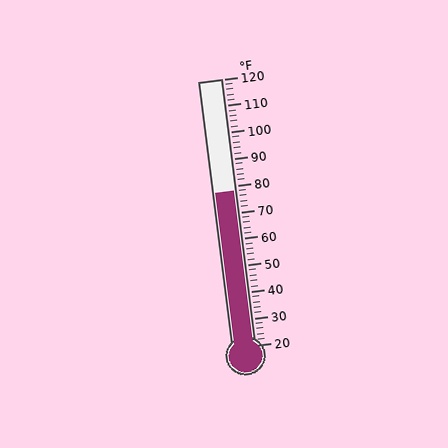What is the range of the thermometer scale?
The thermometer scale ranges from 20°F to 120°F.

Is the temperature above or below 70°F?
The temperature is above 70°F.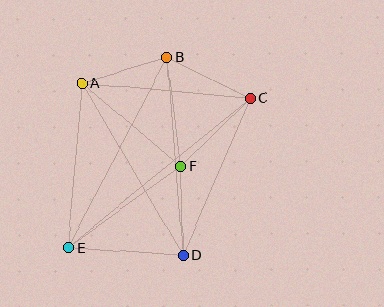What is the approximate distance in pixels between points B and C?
The distance between B and C is approximately 92 pixels.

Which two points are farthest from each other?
Points C and E are farthest from each other.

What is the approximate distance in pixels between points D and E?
The distance between D and E is approximately 115 pixels.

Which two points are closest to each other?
Points A and B are closest to each other.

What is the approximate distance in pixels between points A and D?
The distance between A and D is approximately 200 pixels.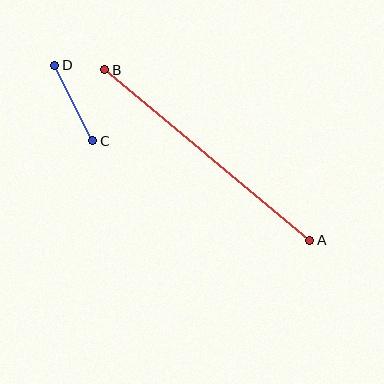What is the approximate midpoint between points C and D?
The midpoint is at approximately (74, 103) pixels.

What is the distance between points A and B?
The distance is approximately 267 pixels.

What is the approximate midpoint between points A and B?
The midpoint is at approximately (207, 155) pixels.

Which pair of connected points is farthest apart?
Points A and B are farthest apart.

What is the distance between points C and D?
The distance is approximately 85 pixels.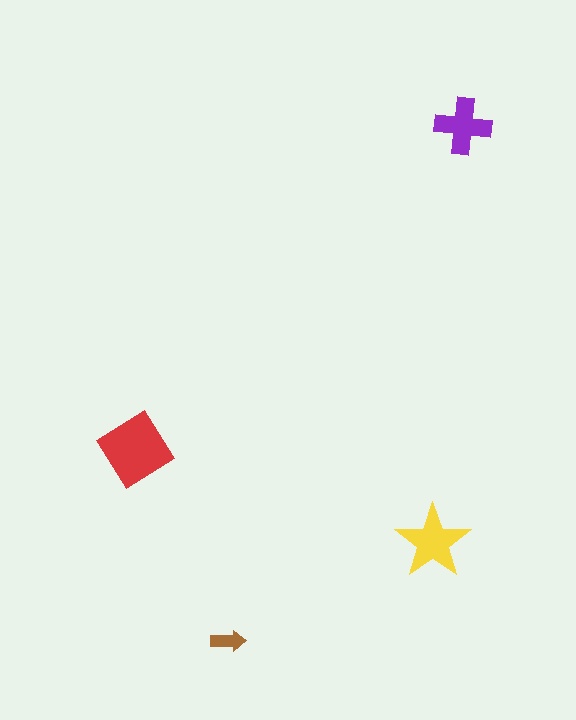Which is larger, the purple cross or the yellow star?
The yellow star.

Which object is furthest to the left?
The red diamond is leftmost.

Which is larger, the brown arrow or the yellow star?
The yellow star.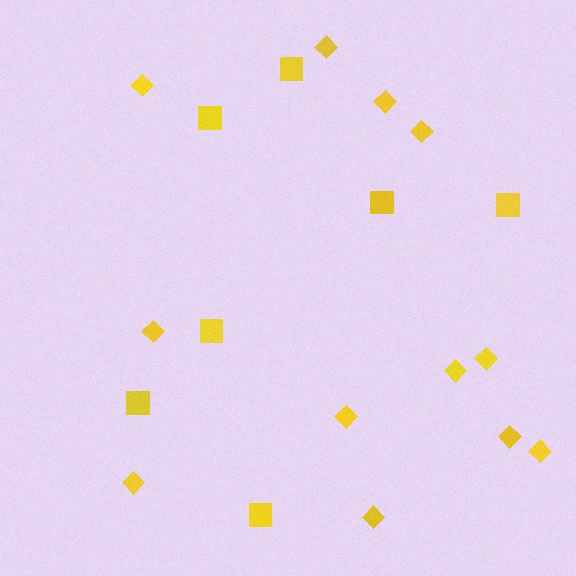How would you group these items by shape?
There are 2 groups: one group of squares (7) and one group of diamonds (12).